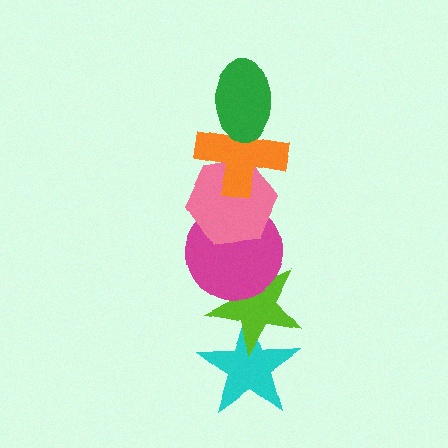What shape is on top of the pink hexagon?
The orange cross is on top of the pink hexagon.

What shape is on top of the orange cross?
The green ellipse is on top of the orange cross.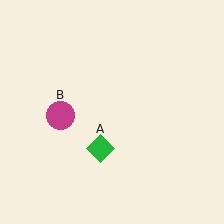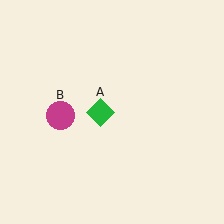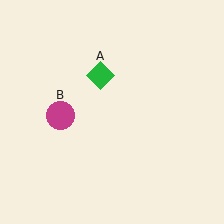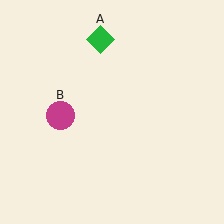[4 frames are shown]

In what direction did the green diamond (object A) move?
The green diamond (object A) moved up.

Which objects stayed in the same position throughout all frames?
Magenta circle (object B) remained stationary.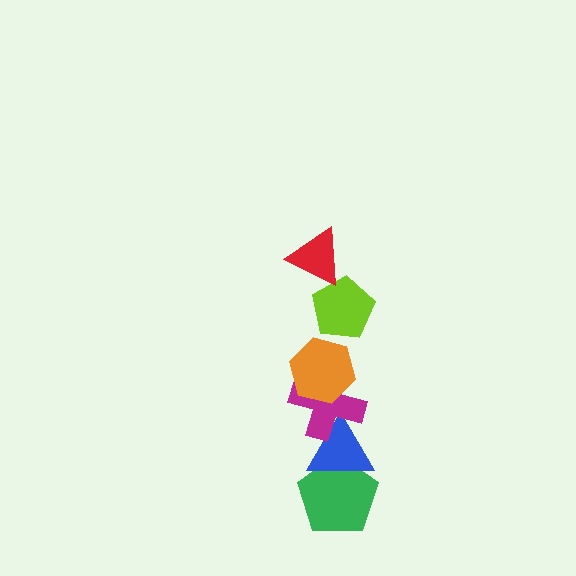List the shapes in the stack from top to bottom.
From top to bottom: the red triangle, the lime pentagon, the orange hexagon, the magenta cross, the blue triangle, the green pentagon.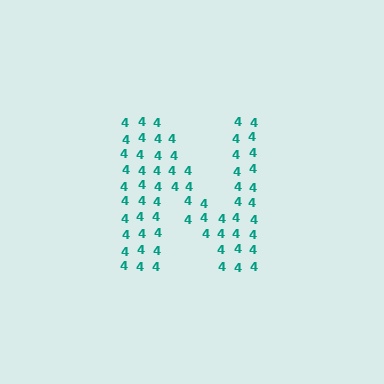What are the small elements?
The small elements are digit 4's.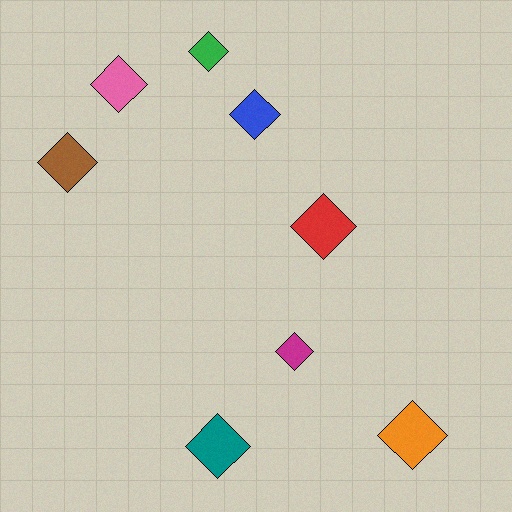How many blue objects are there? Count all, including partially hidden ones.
There is 1 blue object.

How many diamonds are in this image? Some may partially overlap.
There are 8 diamonds.